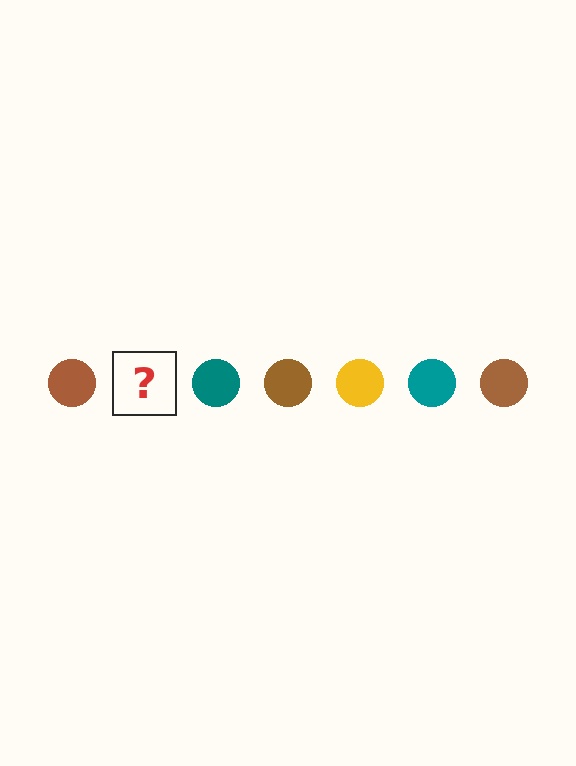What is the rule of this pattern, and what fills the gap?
The rule is that the pattern cycles through brown, yellow, teal circles. The gap should be filled with a yellow circle.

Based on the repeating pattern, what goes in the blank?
The blank should be a yellow circle.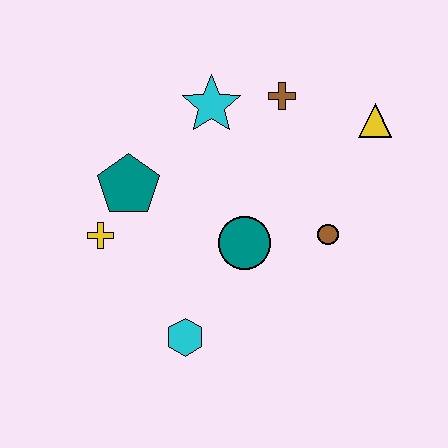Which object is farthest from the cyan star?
The cyan hexagon is farthest from the cyan star.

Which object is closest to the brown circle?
The teal circle is closest to the brown circle.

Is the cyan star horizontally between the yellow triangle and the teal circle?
No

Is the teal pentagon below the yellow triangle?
Yes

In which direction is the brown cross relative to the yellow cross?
The brown cross is to the right of the yellow cross.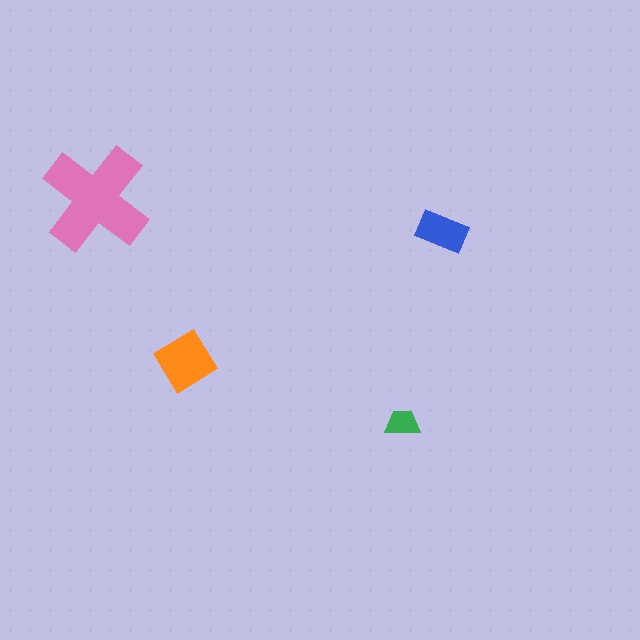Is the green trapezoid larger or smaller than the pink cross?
Smaller.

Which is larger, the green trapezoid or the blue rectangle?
The blue rectangle.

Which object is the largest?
The pink cross.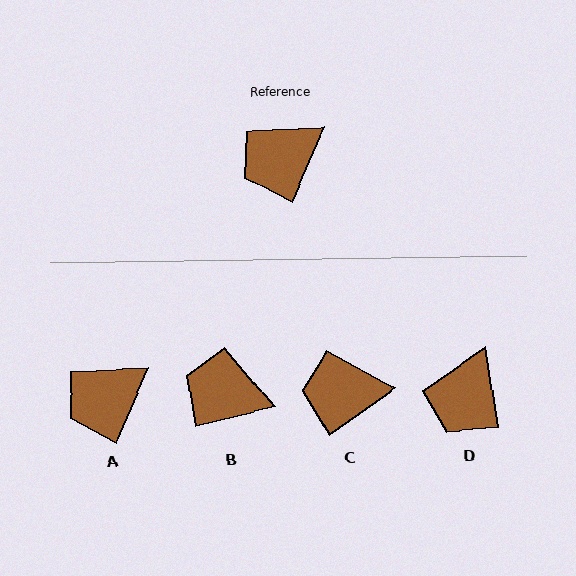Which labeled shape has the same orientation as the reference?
A.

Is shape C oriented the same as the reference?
No, it is off by about 31 degrees.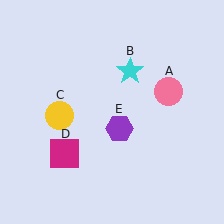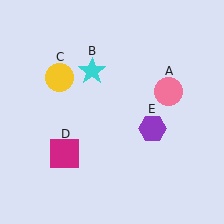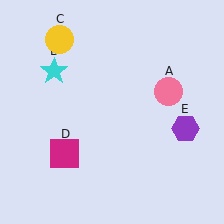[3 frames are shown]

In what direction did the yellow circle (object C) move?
The yellow circle (object C) moved up.